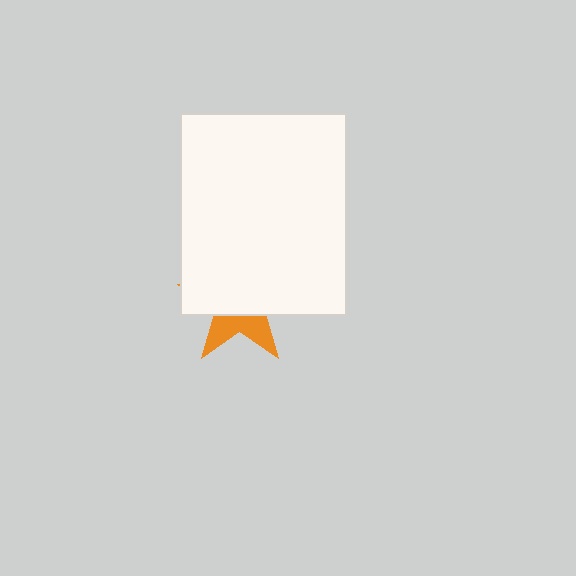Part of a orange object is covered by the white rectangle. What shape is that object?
It is a star.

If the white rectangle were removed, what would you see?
You would see the complete orange star.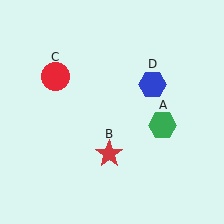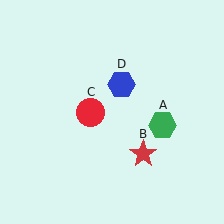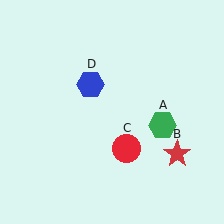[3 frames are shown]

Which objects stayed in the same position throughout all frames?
Green hexagon (object A) remained stationary.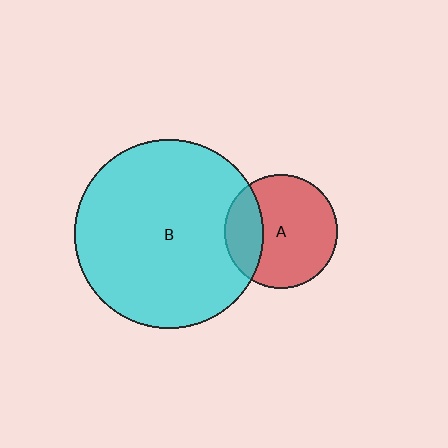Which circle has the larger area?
Circle B (cyan).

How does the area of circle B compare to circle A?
Approximately 2.8 times.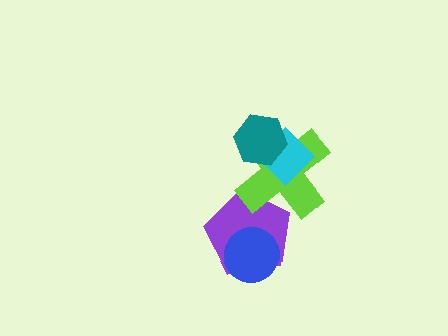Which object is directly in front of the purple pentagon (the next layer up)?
The blue circle is directly in front of the purple pentagon.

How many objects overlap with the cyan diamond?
2 objects overlap with the cyan diamond.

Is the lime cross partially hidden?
Yes, it is partially covered by another shape.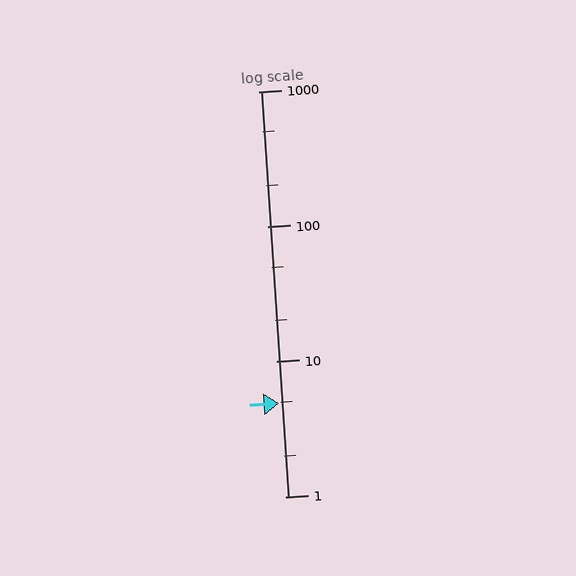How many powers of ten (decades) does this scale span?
The scale spans 3 decades, from 1 to 1000.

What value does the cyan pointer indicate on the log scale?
The pointer indicates approximately 4.9.